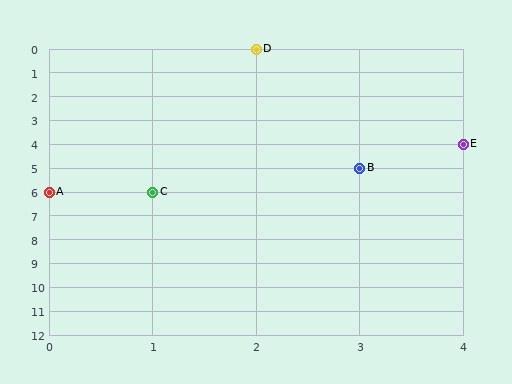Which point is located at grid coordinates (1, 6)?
Point C is at (1, 6).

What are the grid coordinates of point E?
Point E is at grid coordinates (4, 4).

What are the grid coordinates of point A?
Point A is at grid coordinates (0, 6).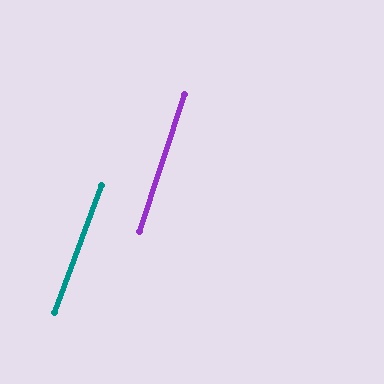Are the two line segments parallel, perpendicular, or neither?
Parallel — their directions differ by only 1.9°.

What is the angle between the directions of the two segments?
Approximately 2 degrees.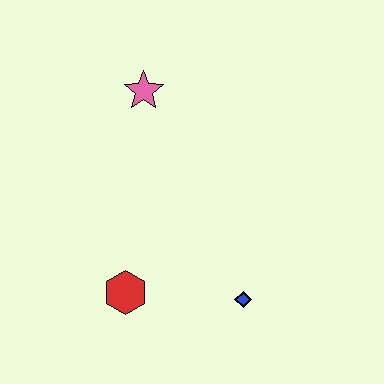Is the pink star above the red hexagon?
Yes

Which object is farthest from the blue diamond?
The pink star is farthest from the blue diamond.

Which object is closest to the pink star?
The red hexagon is closest to the pink star.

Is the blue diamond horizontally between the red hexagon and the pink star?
No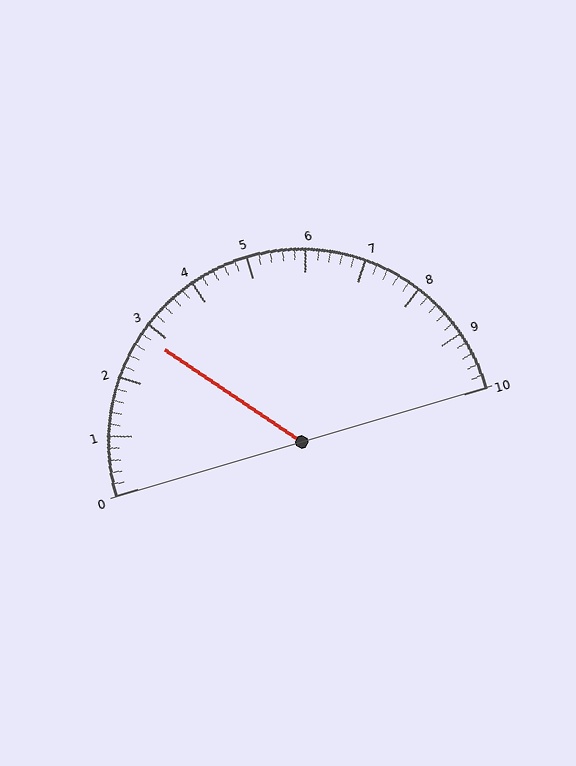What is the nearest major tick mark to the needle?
The nearest major tick mark is 3.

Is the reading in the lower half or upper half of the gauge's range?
The reading is in the lower half of the range (0 to 10).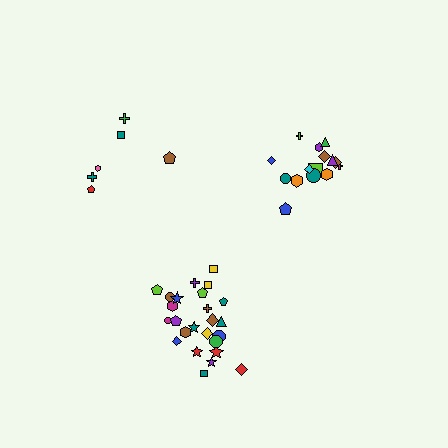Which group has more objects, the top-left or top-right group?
The top-right group.